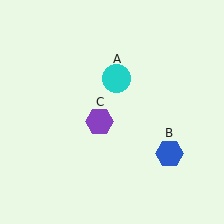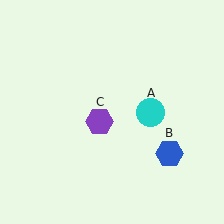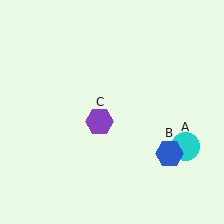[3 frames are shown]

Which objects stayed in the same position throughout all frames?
Blue hexagon (object B) and purple hexagon (object C) remained stationary.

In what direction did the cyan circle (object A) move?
The cyan circle (object A) moved down and to the right.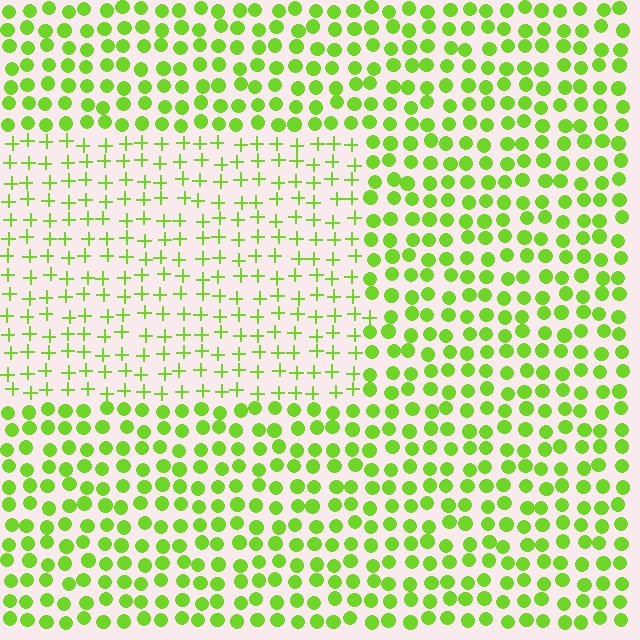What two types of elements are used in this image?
The image uses plus signs inside the rectangle region and circles outside it.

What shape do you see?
I see a rectangle.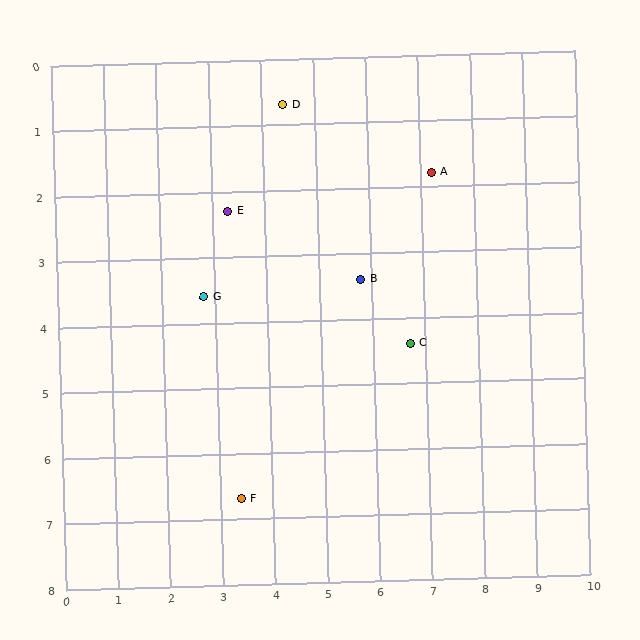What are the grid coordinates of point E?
Point E is at approximately (3.3, 2.3).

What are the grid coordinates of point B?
Point B is at approximately (5.8, 3.4).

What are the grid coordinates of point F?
Point F is at approximately (3.4, 6.7).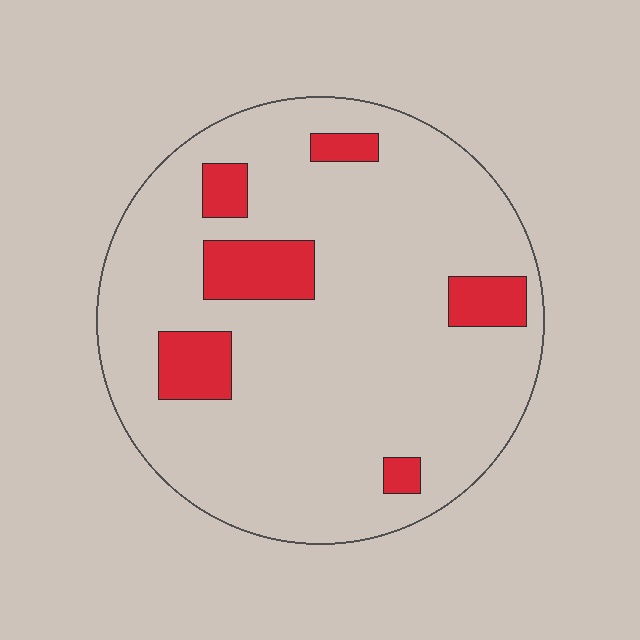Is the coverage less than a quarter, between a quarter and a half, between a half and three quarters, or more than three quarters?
Less than a quarter.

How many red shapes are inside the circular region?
6.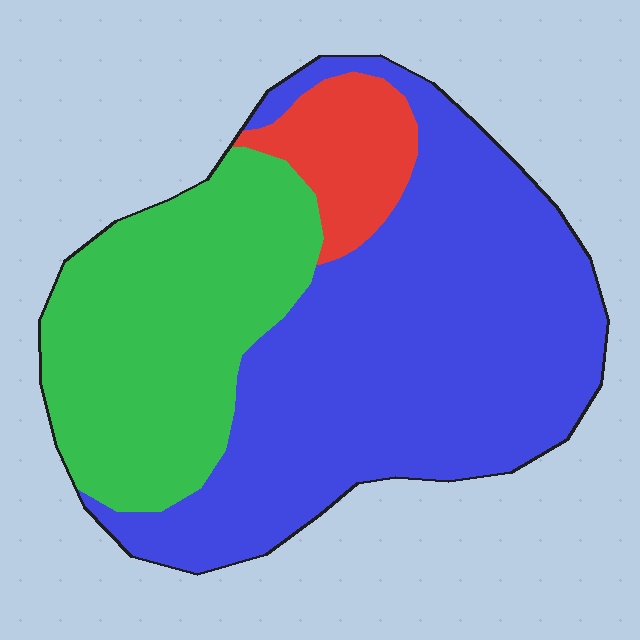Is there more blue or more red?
Blue.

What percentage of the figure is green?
Green takes up about one third (1/3) of the figure.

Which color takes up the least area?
Red, at roughly 10%.